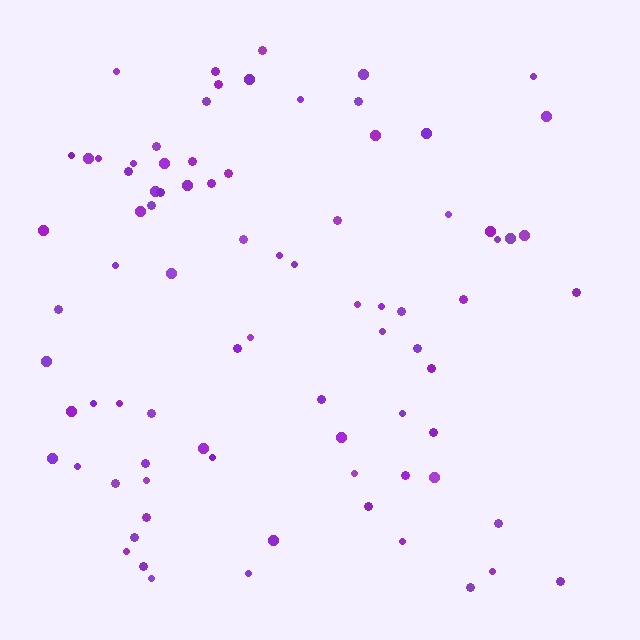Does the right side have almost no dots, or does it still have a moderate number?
Still a moderate number, just noticeably fewer than the left.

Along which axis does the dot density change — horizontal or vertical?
Horizontal.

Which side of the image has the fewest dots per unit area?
The right.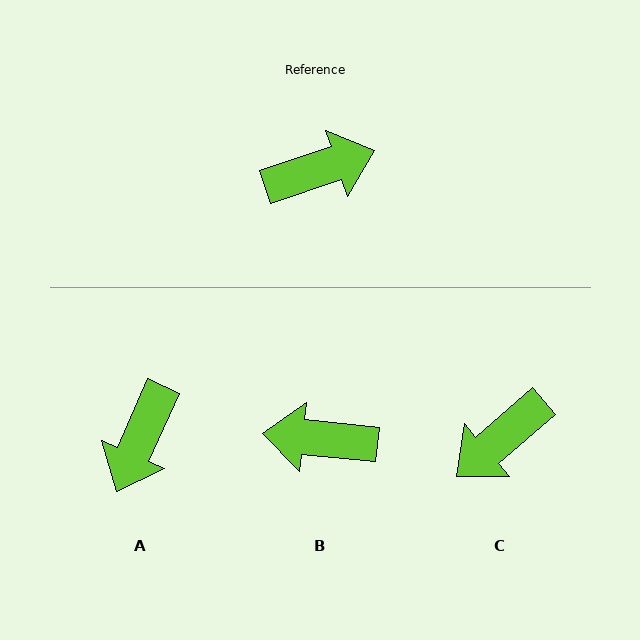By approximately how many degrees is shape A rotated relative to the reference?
Approximately 132 degrees clockwise.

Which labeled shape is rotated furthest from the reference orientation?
C, about 157 degrees away.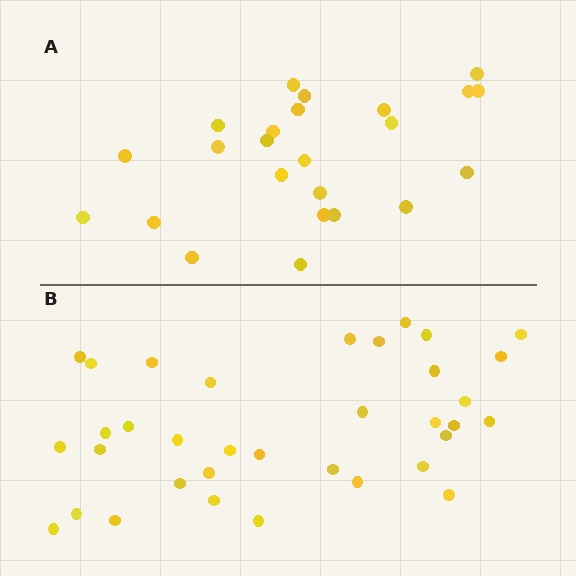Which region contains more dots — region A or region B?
Region B (the bottom region) has more dots.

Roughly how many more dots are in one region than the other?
Region B has roughly 12 or so more dots than region A.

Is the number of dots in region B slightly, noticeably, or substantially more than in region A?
Region B has substantially more. The ratio is roughly 1.5 to 1.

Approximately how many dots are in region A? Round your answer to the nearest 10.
About 20 dots. (The exact count is 24, which rounds to 20.)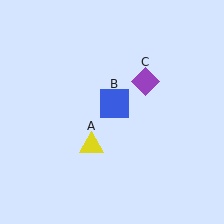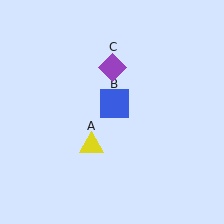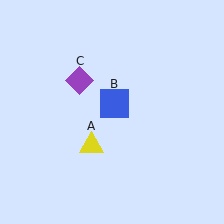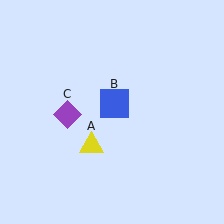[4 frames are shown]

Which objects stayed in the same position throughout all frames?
Yellow triangle (object A) and blue square (object B) remained stationary.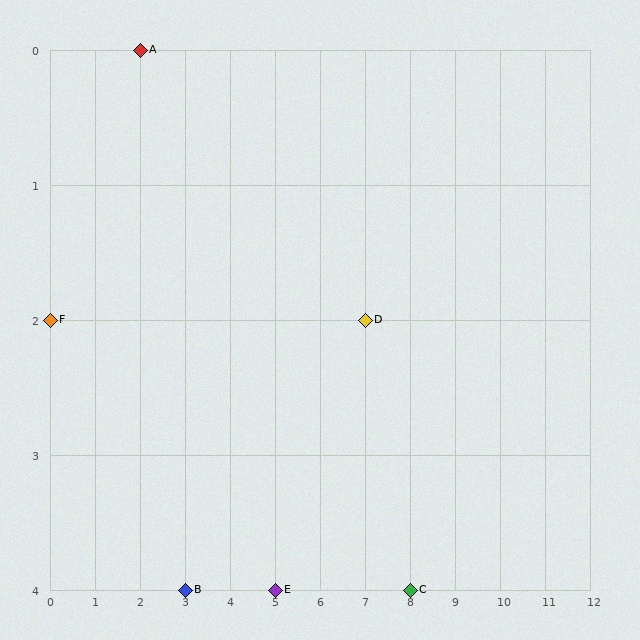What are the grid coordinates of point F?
Point F is at grid coordinates (0, 2).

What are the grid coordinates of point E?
Point E is at grid coordinates (5, 4).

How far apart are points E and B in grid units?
Points E and B are 2 columns apart.